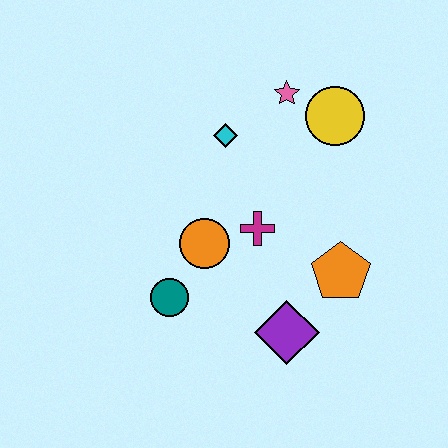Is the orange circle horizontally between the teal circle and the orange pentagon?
Yes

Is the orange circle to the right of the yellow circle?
No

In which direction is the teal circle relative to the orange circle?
The teal circle is below the orange circle.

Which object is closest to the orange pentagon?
The purple diamond is closest to the orange pentagon.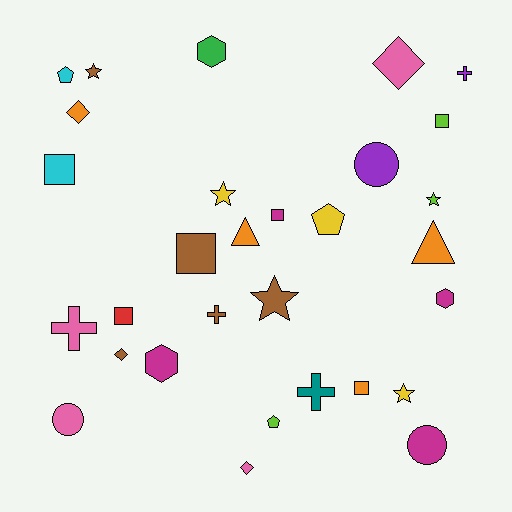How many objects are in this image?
There are 30 objects.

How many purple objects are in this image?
There are 2 purple objects.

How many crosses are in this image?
There are 4 crosses.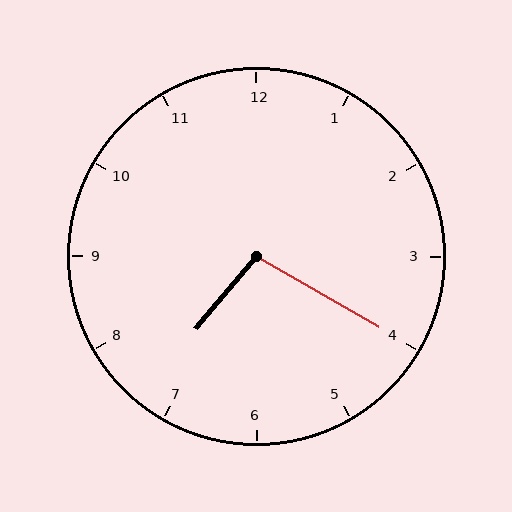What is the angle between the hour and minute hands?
Approximately 100 degrees.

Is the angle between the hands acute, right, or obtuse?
It is obtuse.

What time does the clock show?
7:20.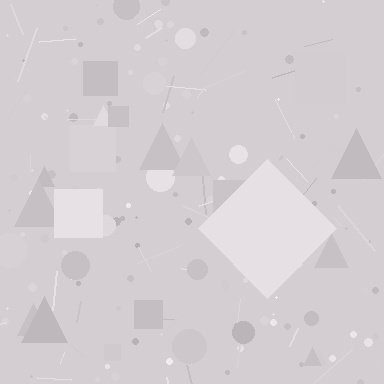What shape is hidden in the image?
A diamond is hidden in the image.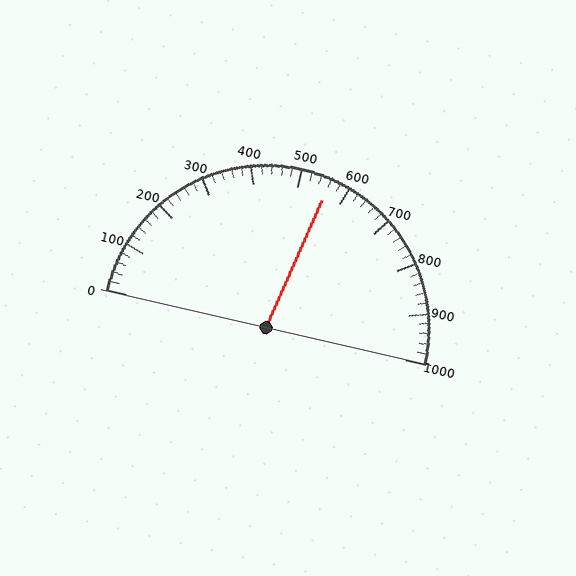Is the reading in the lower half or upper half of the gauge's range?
The reading is in the upper half of the range (0 to 1000).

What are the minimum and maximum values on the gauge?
The gauge ranges from 0 to 1000.